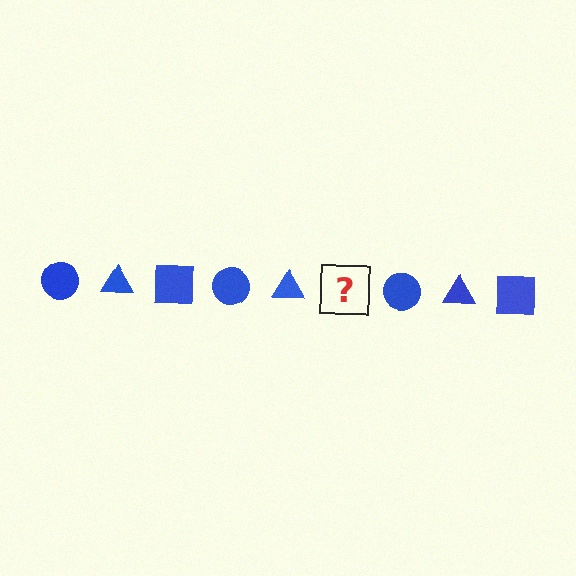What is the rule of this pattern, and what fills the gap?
The rule is that the pattern cycles through circle, triangle, square shapes in blue. The gap should be filled with a blue square.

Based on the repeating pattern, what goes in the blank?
The blank should be a blue square.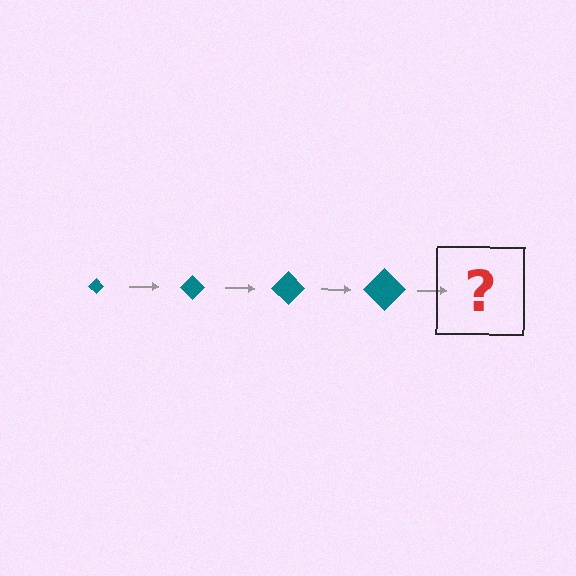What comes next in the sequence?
The next element should be a teal diamond, larger than the previous one.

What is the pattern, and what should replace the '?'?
The pattern is that the diamond gets progressively larger each step. The '?' should be a teal diamond, larger than the previous one.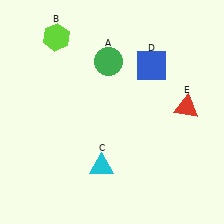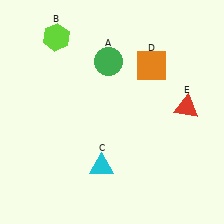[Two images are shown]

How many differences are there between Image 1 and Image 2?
There is 1 difference between the two images.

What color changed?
The square (D) changed from blue in Image 1 to orange in Image 2.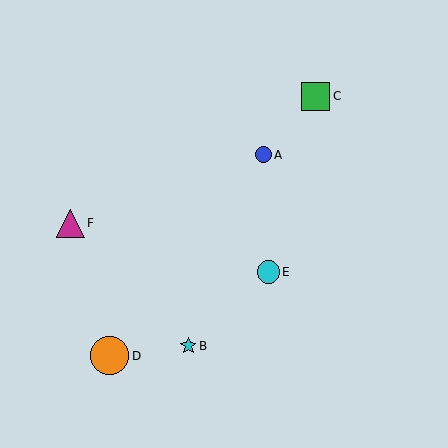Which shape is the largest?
The orange circle (labeled D) is the largest.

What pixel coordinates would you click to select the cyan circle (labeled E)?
Click at (268, 272) to select the cyan circle E.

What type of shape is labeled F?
Shape F is a magenta triangle.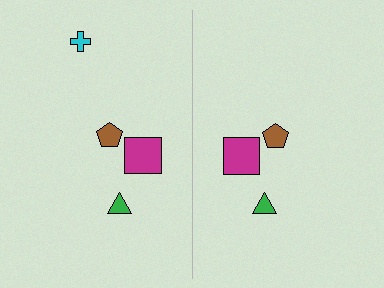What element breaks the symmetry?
A cyan cross is missing from the right side.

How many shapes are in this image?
There are 7 shapes in this image.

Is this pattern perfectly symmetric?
No, the pattern is not perfectly symmetric. A cyan cross is missing from the right side.